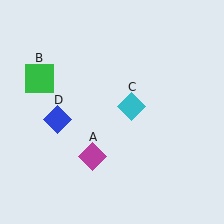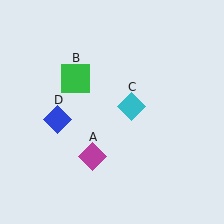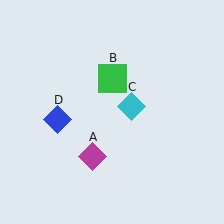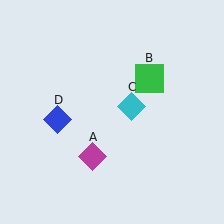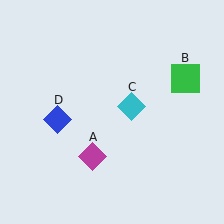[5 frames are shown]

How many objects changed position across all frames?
1 object changed position: green square (object B).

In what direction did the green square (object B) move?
The green square (object B) moved right.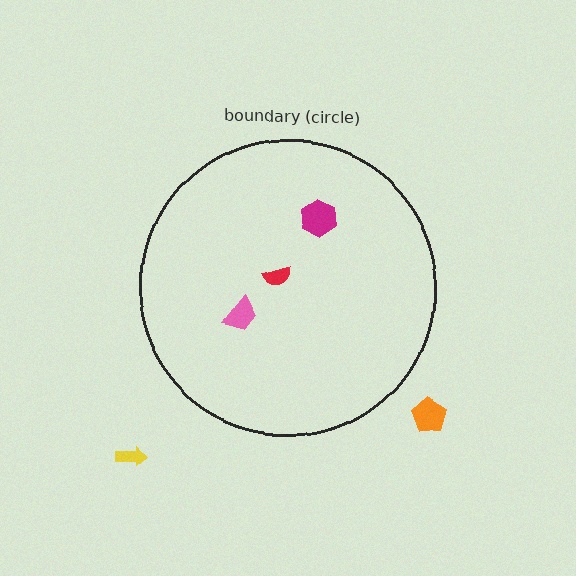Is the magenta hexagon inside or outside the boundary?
Inside.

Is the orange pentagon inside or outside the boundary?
Outside.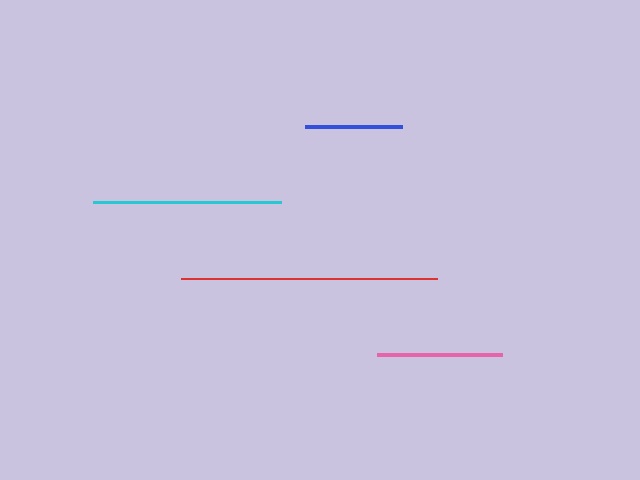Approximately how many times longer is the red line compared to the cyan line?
The red line is approximately 1.4 times the length of the cyan line.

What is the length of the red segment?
The red segment is approximately 256 pixels long.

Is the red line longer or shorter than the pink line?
The red line is longer than the pink line.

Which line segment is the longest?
The red line is the longest at approximately 256 pixels.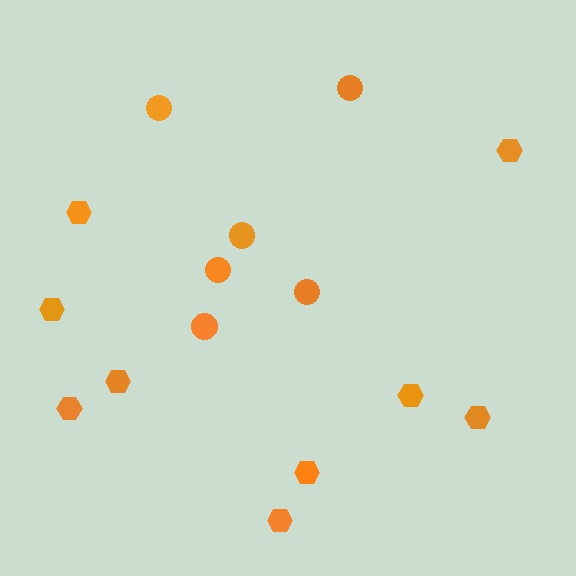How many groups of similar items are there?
There are 2 groups: one group of hexagons (9) and one group of circles (6).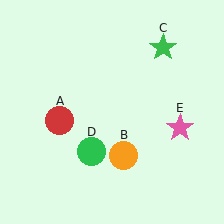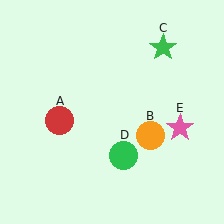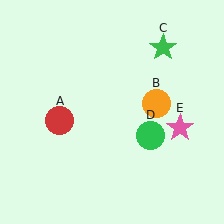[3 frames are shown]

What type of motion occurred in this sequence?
The orange circle (object B), green circle (object D) rotated counterclockwise around the center of the scene.